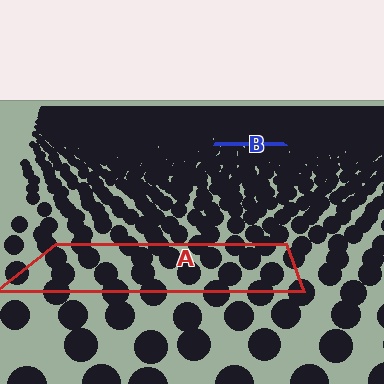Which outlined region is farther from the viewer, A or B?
Region B is farther from the viewer — the texture elements inside it appear smaller and more densely packed.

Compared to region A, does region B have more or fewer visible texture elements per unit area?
Region B has more texture elements per unit area — they are packed more densely because it is farther away.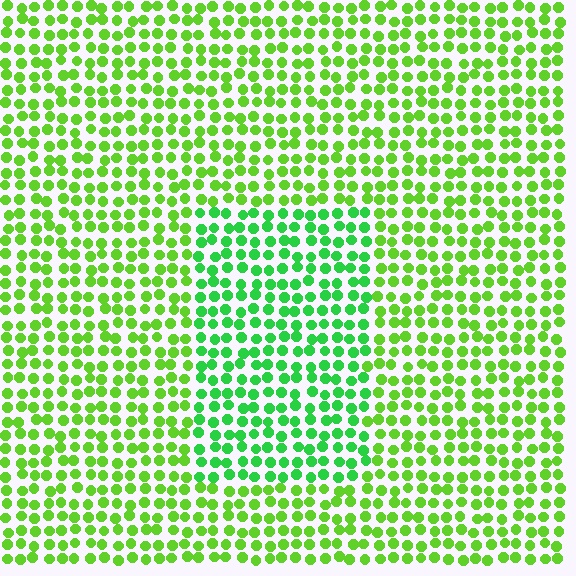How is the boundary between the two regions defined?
The boundary is defined purely by a slight shift in hue (about 29 degrees). Spacing, size, and orientation are identical on both sides.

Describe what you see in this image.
The image is filled with small lime elements in a uniform arrangement. A rectangle-shaped region is visible where the elements are tinted to a slightly different hue, forming a subtle color boundary.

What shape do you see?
I see a rectangle.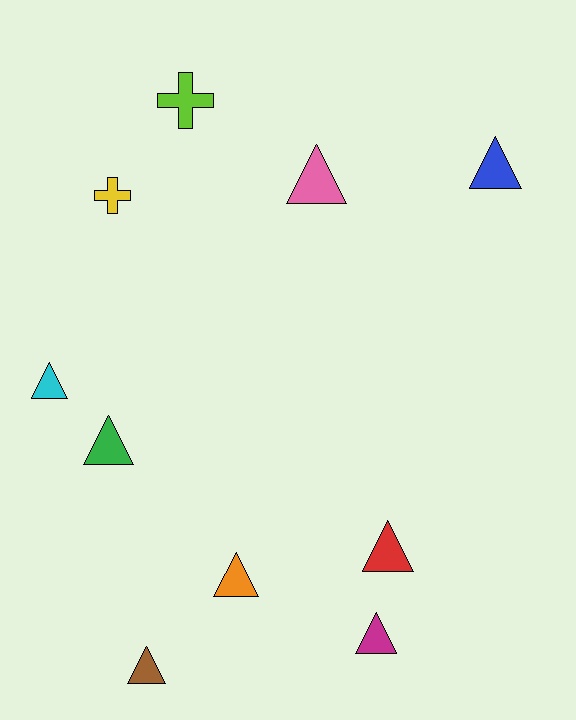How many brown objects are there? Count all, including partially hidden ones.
There is 1 brown object.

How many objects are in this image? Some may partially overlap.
There are 10 objects.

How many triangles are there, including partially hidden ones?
There are 8 triangles.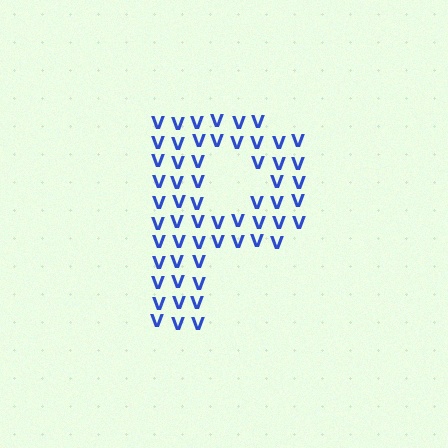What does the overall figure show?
The overall figure shows the letter P.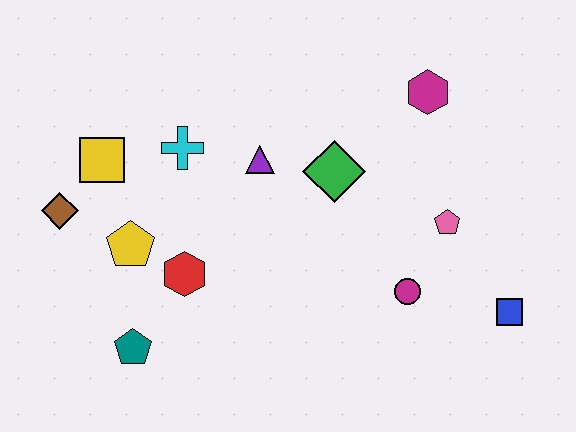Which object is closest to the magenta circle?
The pink pentagon is closest to the magenta circle.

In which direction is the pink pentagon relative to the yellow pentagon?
The pink pentagon is to the right of the yellow pentagon.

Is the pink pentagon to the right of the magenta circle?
Yes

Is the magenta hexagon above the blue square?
Yes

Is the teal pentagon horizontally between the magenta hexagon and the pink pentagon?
No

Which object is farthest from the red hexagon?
The blue square is farthest from the red hexagon.